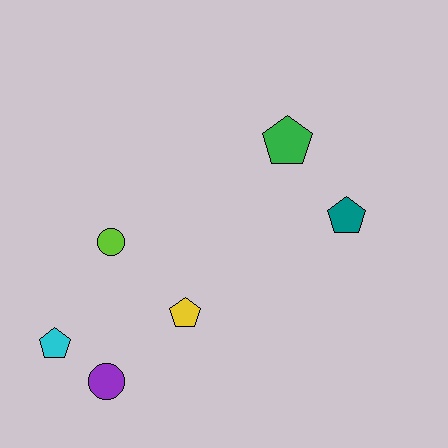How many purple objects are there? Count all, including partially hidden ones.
There is 1 purple object.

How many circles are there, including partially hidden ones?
There are 2 circles.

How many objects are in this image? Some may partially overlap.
There are 6 objects.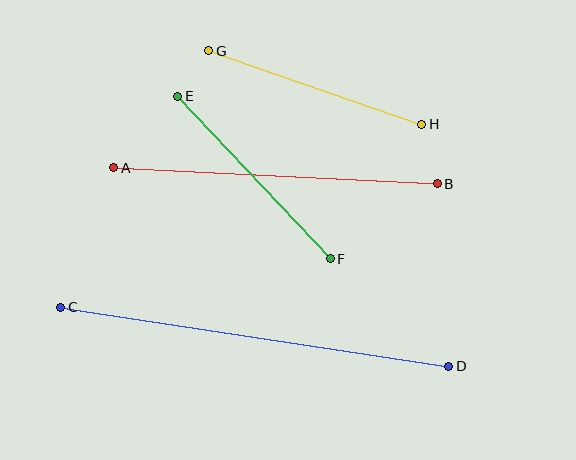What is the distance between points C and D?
The distance is approximately 392 pixels.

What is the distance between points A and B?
The distance is approximately 324 pixels.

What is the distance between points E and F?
The distance is approximately 223 pixels.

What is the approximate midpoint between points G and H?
The midpoint is at approximately (315, 88) pixels.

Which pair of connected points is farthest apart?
Points C and D are farthest apart.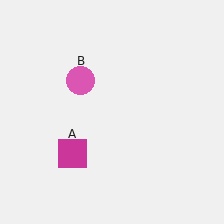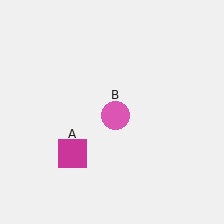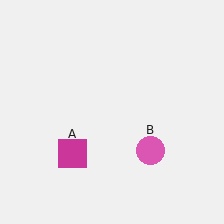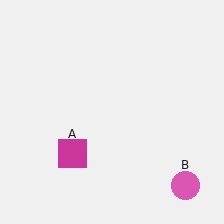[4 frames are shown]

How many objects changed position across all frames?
1 object changed position: pink circle (object B).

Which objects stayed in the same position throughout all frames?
Magenta square (object A) remained stationary.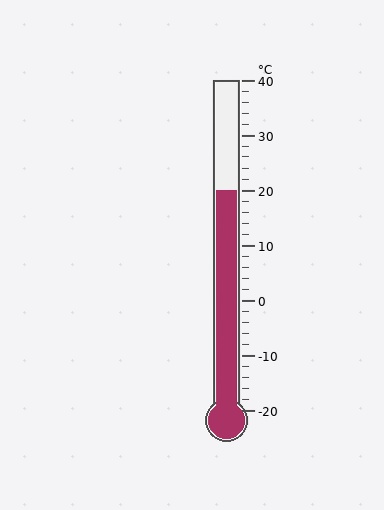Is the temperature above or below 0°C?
The temperature is above 0°C.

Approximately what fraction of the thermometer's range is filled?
The thermometer is filled to approximately 65% of its range.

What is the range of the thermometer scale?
The thermometer scale ranges from -20°C to 40°C.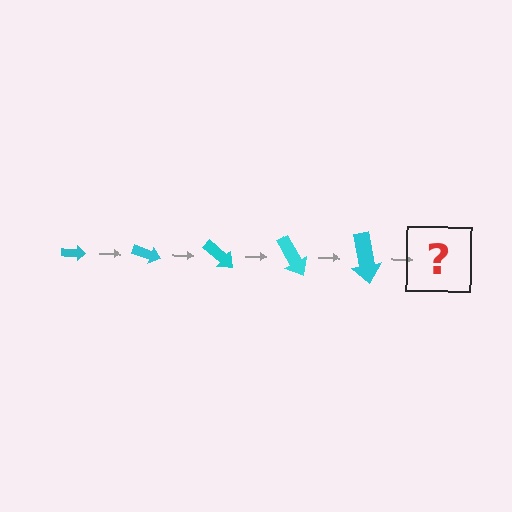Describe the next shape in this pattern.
It should be an arrow, larger than the previous one and rotated 100 degrees from the start.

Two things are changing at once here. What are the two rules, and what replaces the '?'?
The two rules are that the arrow grows larger each step and it rotates 20 degrees each step. The '?' should be an arrow, larger than the previous one and rotated 100 degrees from the start.